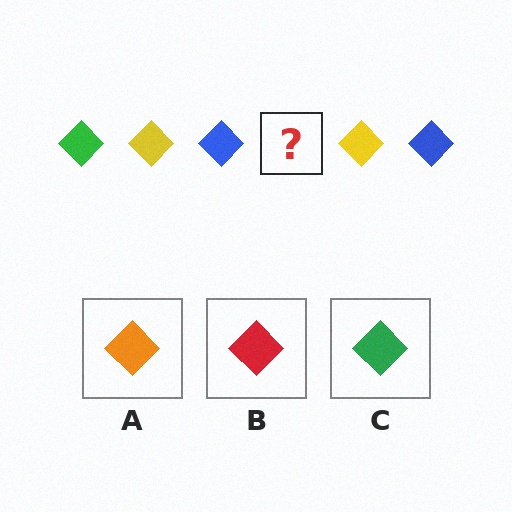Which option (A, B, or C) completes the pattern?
C.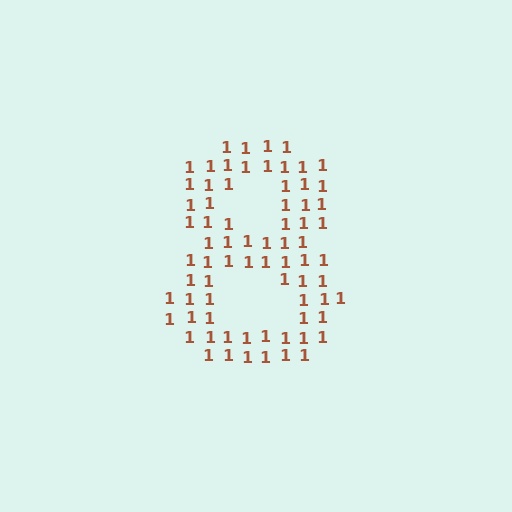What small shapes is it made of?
It is made of small digit 1's.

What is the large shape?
The large shape is the digit 8.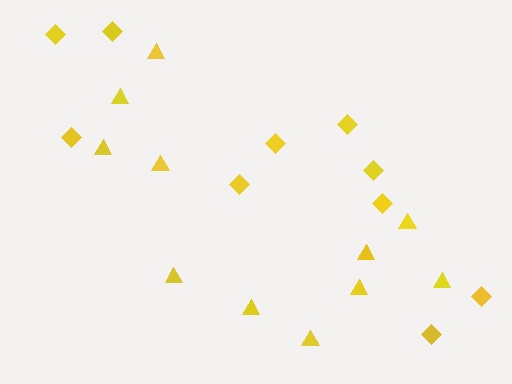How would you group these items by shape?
There are 2 groups: one group of diamonds (10) and one group of triangles (11).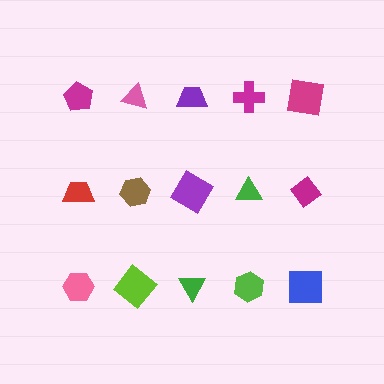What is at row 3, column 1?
A pink hexagon.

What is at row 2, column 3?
A purple diamond.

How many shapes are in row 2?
5 shapes.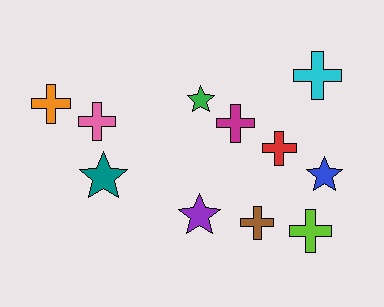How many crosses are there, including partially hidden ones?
There are 7 crosses.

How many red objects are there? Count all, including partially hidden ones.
There is 1 red object.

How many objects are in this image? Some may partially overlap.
There are 11 objects.